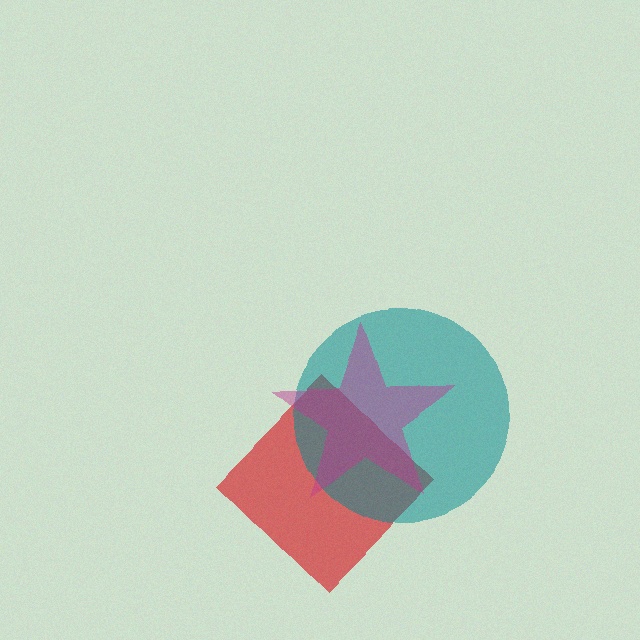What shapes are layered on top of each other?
The layered shapes are: a red diamond, a teal circle, a magenta star.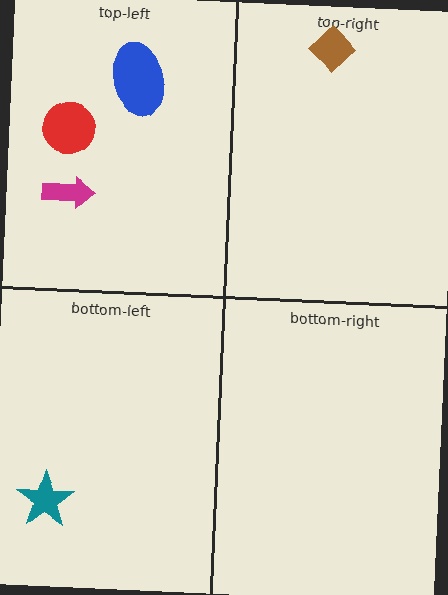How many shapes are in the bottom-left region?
1.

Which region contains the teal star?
The bottom-left region.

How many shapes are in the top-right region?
1.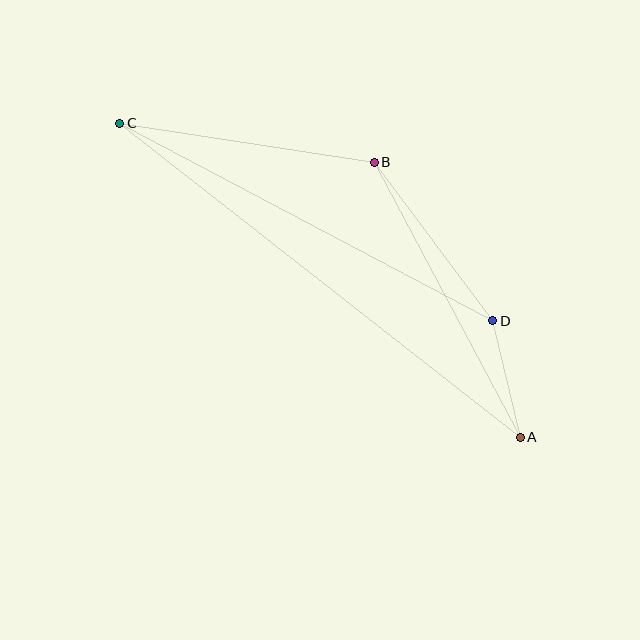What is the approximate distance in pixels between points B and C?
The distance between B and C is approximately 257 pixels.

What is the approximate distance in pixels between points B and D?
The distance between B and D is approximately 198 pixels.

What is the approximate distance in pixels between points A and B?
The distance between A and B is approximately 311 pixels.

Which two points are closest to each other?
Points A and D are closest to each other.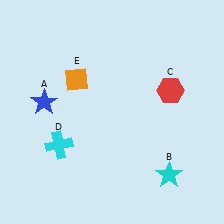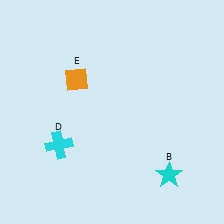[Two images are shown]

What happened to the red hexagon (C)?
The red hexagon (C) was removed in Image 2. It was in the top-right area of Image 1.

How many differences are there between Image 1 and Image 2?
There are 2 differences between the two images.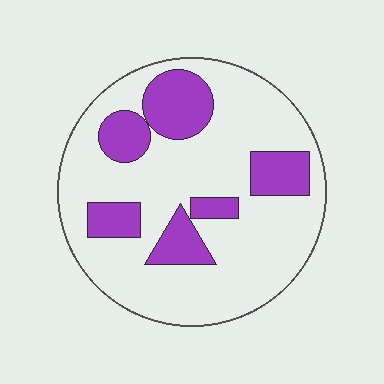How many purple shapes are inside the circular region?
6.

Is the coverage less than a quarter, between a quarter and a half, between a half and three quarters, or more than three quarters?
Less than a quarter.